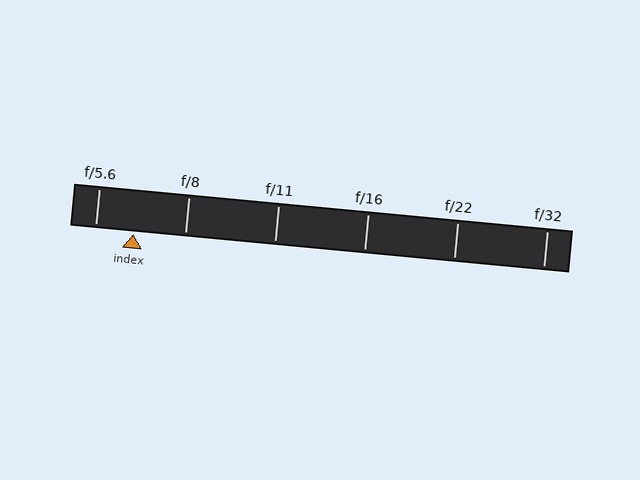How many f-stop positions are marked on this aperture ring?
There are 6 f-stop positions marked.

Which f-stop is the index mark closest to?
The index mark is closest to f/5.6.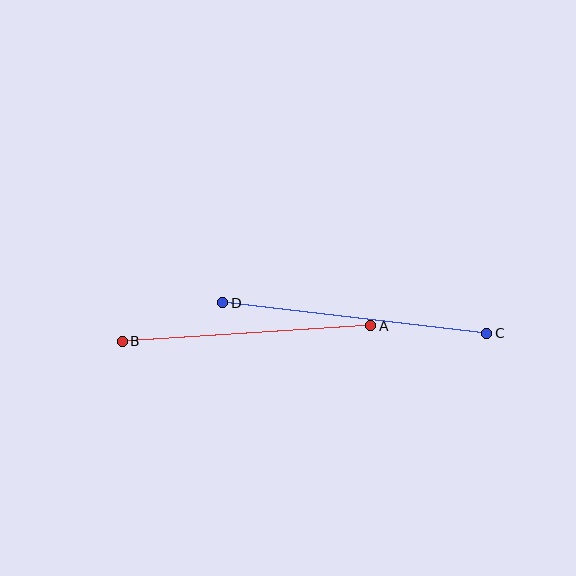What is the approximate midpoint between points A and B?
The midpoint is at approximately (247, 333) pixels.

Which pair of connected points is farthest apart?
Points C and D are farthest apart.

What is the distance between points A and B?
The distance is approximately 249 pixels.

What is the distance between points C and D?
The distance is approximately 266 pixels.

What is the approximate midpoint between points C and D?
The midpoint is at approximately (355, 318) pixels.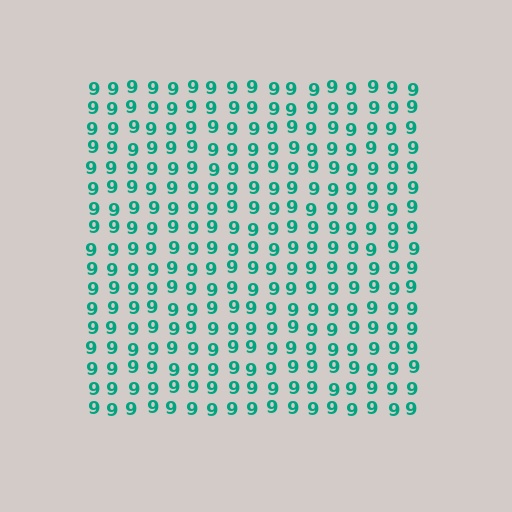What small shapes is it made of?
It is made of small digit 9's.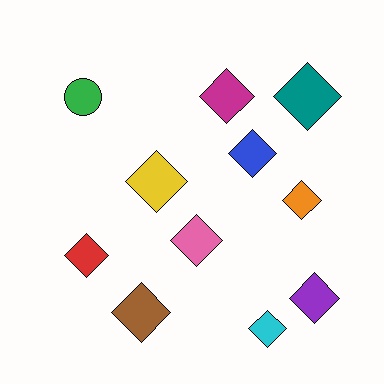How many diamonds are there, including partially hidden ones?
There are 10 diamonds.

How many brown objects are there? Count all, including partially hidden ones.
There is 1 brown object.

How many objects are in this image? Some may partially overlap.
There are 11 objects.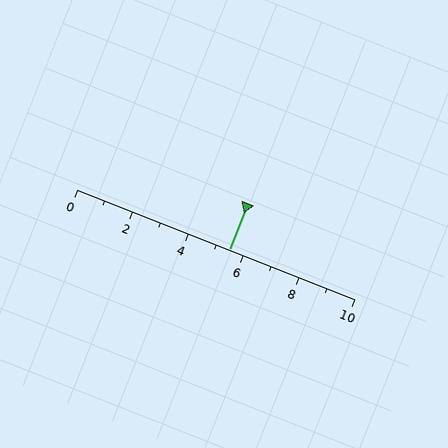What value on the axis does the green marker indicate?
The marker indicates approximately 5.5.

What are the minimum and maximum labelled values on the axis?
The axis runs from 0 to 10.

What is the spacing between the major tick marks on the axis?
The major ticks are spaced 2 apart.